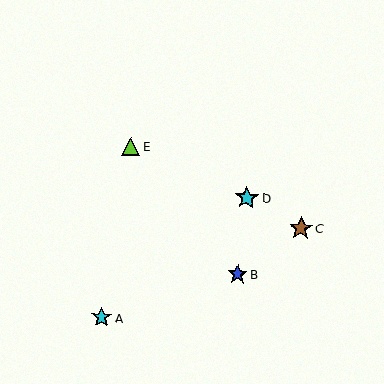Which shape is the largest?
The cyan star (labeled D) is the largest.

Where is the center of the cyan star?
The center of the cyan star is at (247, 198).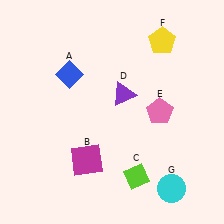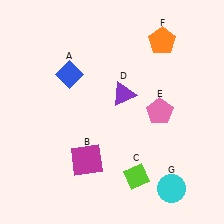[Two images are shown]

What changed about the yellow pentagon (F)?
In Image 1, F is yellow. In Image 2, it changed to orange.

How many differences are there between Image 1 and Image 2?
There is 1 difference between the two images.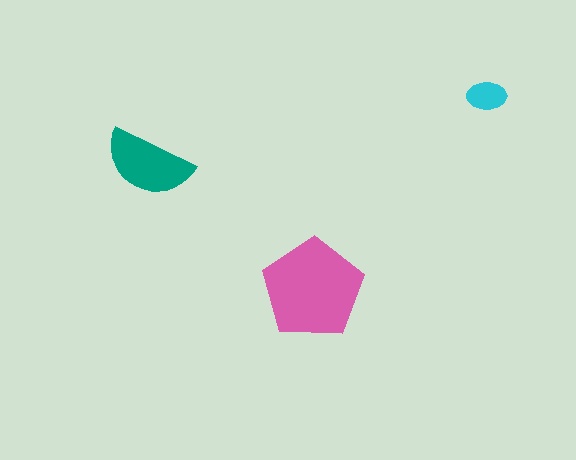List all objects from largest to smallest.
The pink pentagon, the teal semicircle, the cyan ellipse.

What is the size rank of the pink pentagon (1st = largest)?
1st.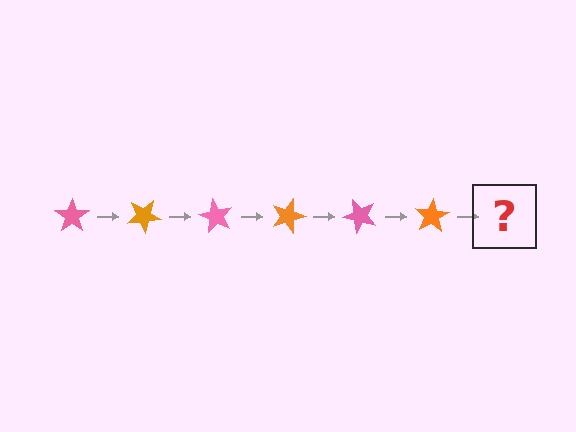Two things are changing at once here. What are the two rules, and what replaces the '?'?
The two rules are that it rotates 30 degrees each step and the color cycles through pink and orange. The '?' should be a pink star, rotated 180 degrees from the start.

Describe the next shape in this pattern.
It should be a pink star, rotated 180 degrees from the start.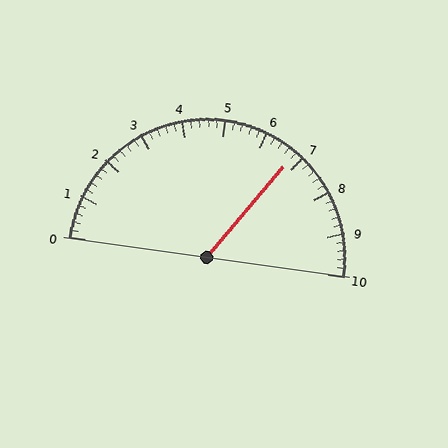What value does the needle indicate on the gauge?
The needle indicates approximately 6.8.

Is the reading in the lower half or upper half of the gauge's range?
The reading is in the upper half of the range (0 to 10).